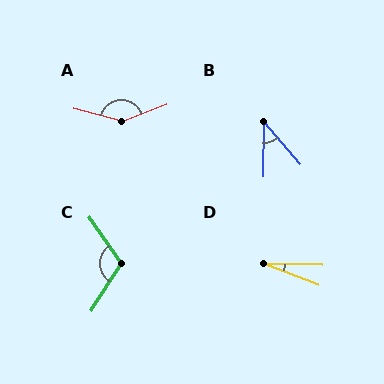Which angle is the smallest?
D, at approximately 19 degrees.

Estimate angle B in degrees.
Approximately 42 degrees.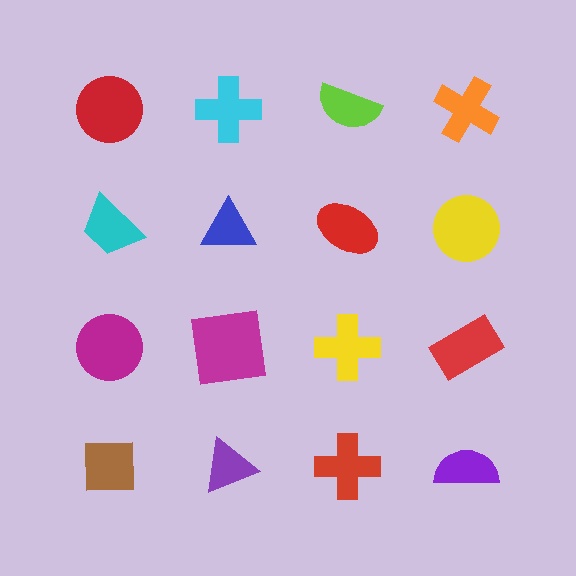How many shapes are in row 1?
4 shapes.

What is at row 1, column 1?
A red circle.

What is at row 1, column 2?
A cyan cross.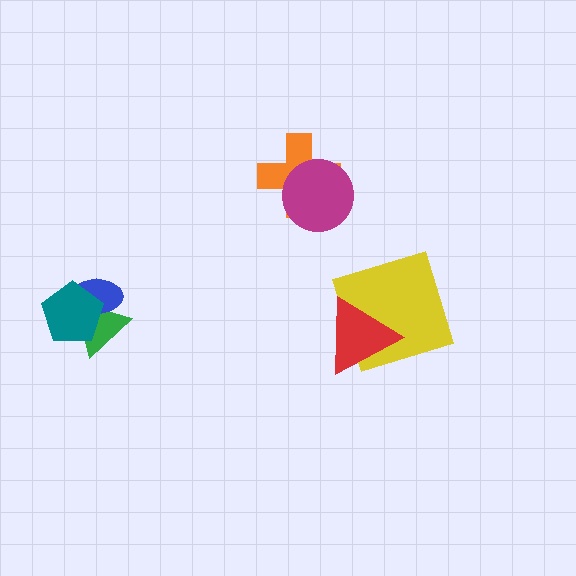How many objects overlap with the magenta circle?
1 object overlaps with the magenta circle.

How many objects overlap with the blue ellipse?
2 objects overlap with the blue ellipse.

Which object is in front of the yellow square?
The red triangle is in front of the yellow square.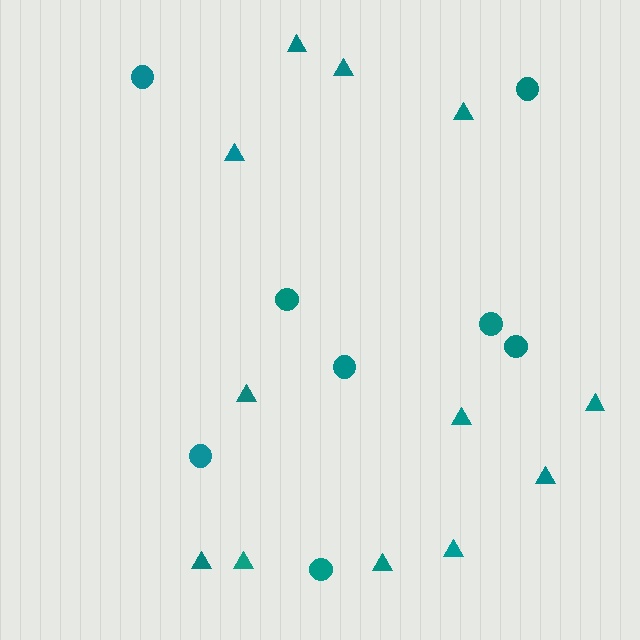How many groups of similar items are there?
There are 2 groups: one group of triangles (12) and one group of circles (8).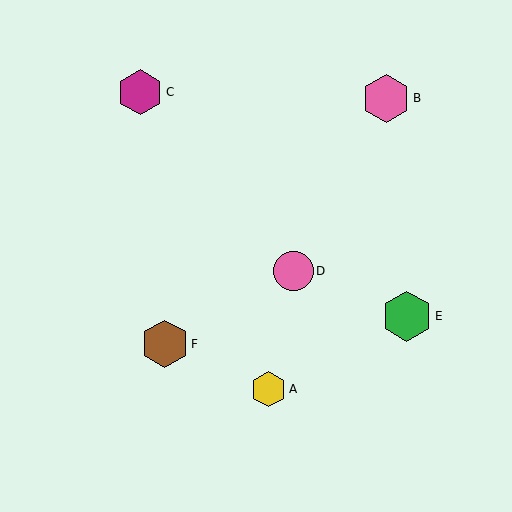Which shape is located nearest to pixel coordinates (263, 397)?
The yellow hexagon (labeled A) at (268, 389) is nearest to that location.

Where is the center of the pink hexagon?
The center of the pink hexagon is at (386, 98).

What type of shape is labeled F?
Shape F is a brown hexagon.